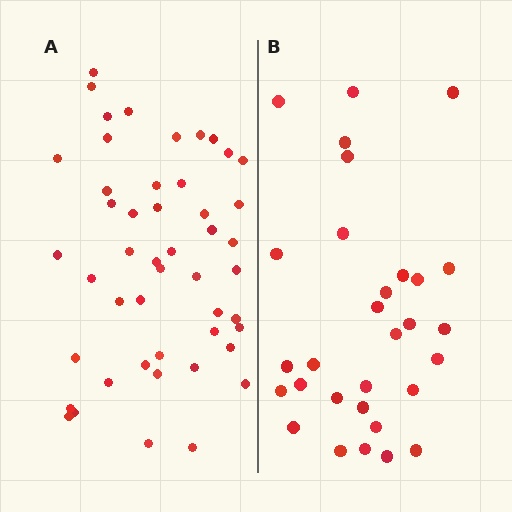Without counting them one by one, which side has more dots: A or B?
Region A (the left region) has more dots.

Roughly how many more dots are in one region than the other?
Region A has approximately 20 more dots than region B.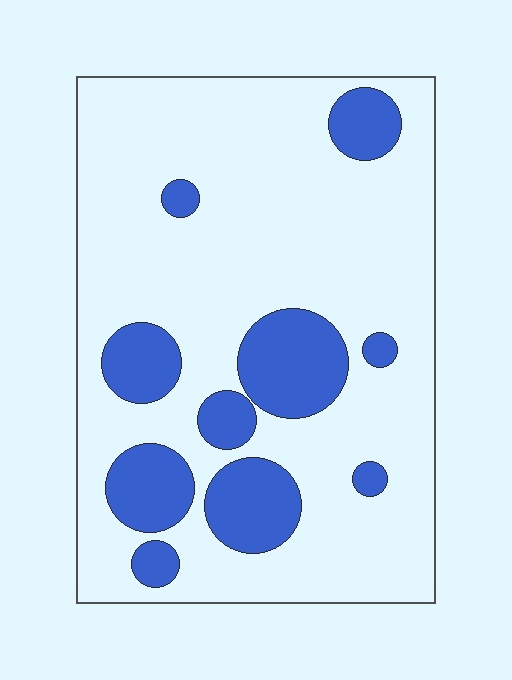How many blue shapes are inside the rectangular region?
10.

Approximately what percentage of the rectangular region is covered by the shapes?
Approximately 20%.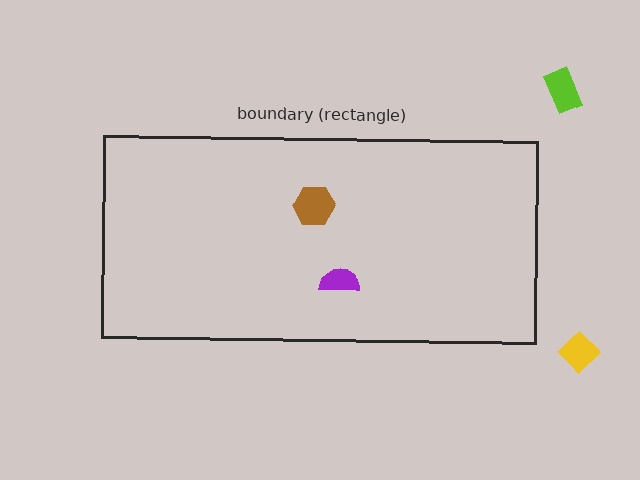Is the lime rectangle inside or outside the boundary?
Outside.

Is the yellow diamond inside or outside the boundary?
Outside.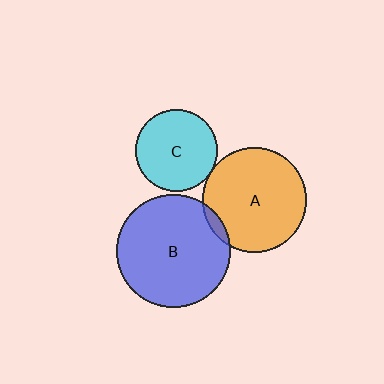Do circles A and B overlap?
Yes.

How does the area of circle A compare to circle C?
Approximately 1.6 times.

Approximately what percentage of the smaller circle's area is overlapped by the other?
Approximately 5%.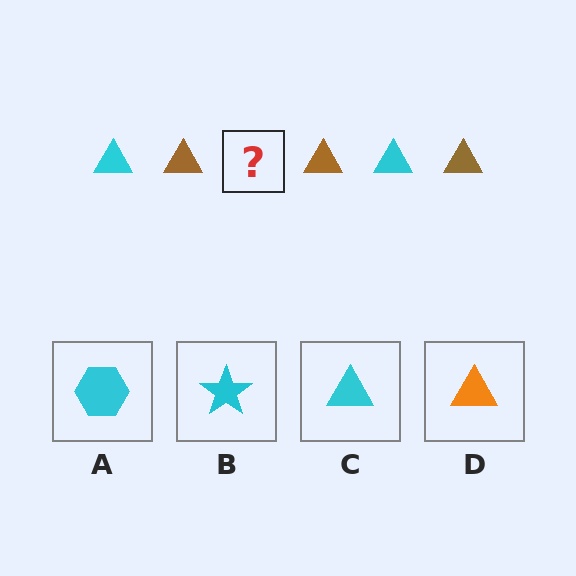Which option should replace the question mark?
Option C.